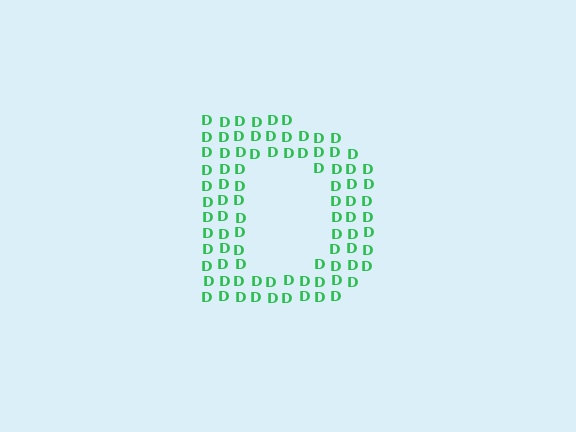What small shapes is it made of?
It is made of small letter D's.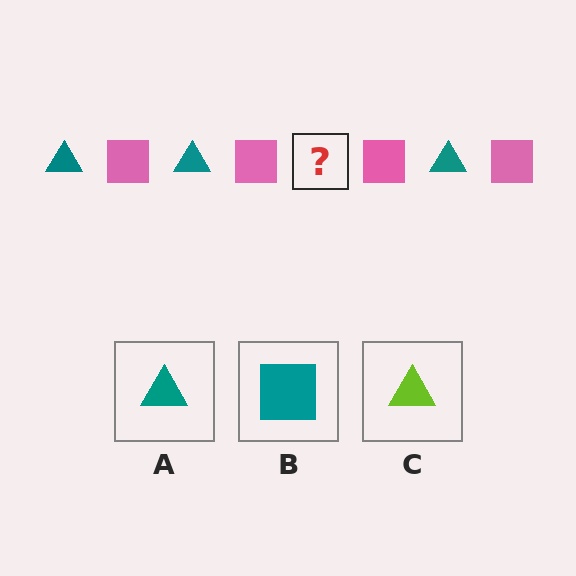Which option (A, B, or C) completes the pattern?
A.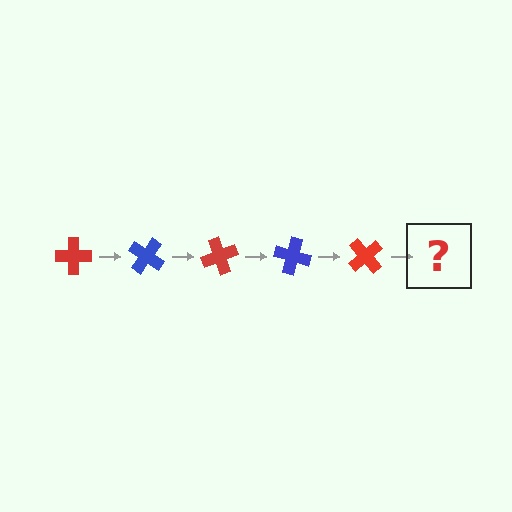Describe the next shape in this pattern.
It should be a blue cross, rotated 175 degrees from the start.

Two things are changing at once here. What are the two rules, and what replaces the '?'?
The two rules are that it rotates 35 degrees each step and the color cycles through red and blue. The '?' should be a blue cross, rotated 175 degrees from the start.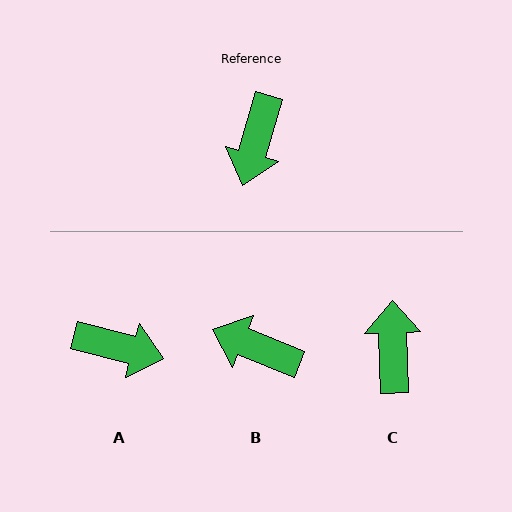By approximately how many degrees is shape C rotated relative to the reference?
Approximately 162 degrees clockwise.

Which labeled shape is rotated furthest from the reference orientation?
C, about 162 degrees away.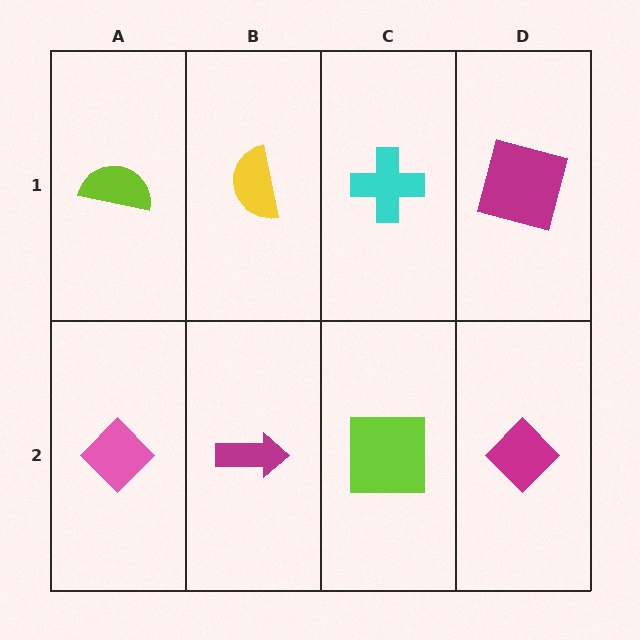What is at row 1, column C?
A cyan cross.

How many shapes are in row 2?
4 shapes.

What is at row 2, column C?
A lime square.